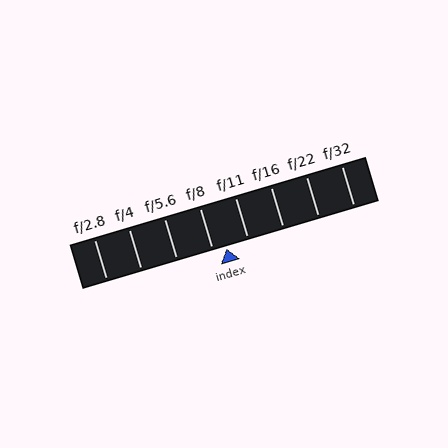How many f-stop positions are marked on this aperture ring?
There are 8 f-stop positions marked.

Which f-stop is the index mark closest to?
The index mark is closest to f/8.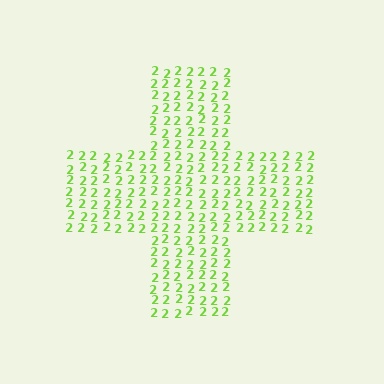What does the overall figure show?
The overall figure shows a cross.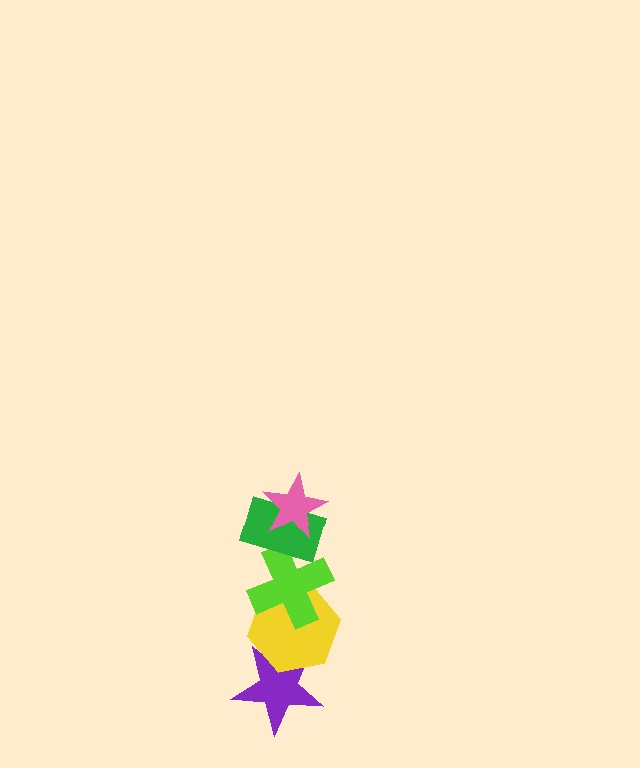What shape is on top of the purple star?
The yellow hexagon is on top of the purple star.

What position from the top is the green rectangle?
The green rectangle is 2nd from the top.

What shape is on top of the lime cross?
The green rectangle is on top of the lime cross.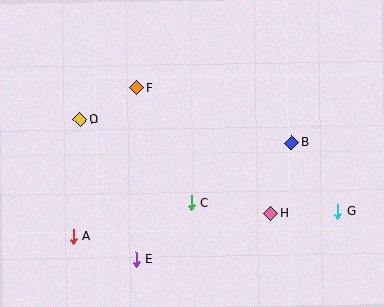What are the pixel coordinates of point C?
Point C is at (191, 203).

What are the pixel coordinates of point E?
Point E is at (136, 259).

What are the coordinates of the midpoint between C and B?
The midpoint between C and B is at (241, 173).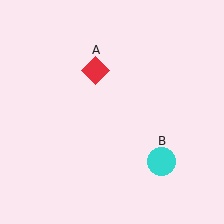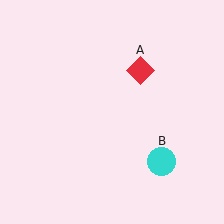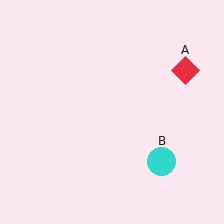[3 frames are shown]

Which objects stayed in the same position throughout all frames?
Cyan circle (object B) remained stationary.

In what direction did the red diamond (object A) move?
The red diamond (object A) moved right.